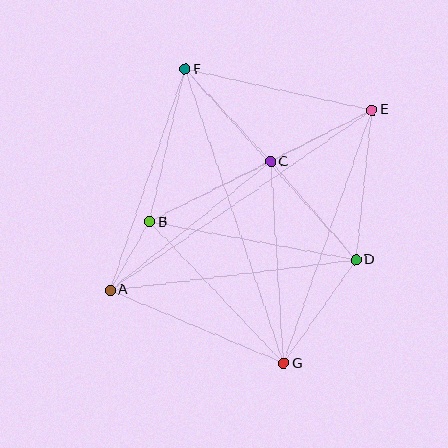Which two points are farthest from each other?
Points A and E are farthest from each other.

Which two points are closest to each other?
Points A and B are closest to each other.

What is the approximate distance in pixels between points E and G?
The distance between E and G is approximately 269 pixels.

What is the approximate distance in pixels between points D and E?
The distance between D and E is approximately 151 pixels.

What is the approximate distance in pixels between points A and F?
The distance between A and F is approximately 233 pixels.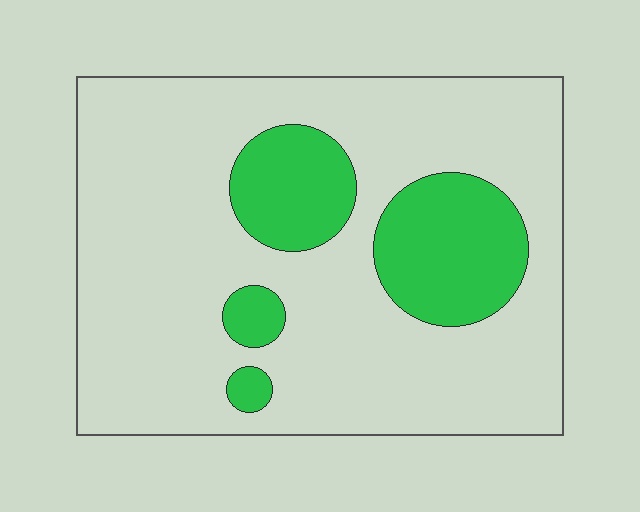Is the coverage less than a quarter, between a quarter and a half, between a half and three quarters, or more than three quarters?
Less than a quarter.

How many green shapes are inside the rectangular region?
4.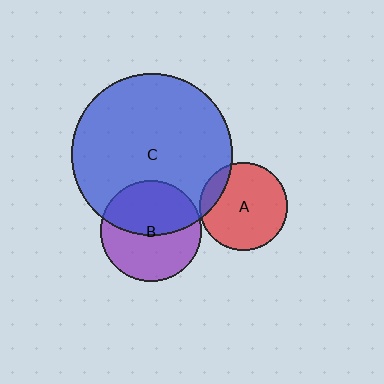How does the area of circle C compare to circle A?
Approximately 3.4 times.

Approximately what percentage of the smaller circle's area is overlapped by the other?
Approximately 15%.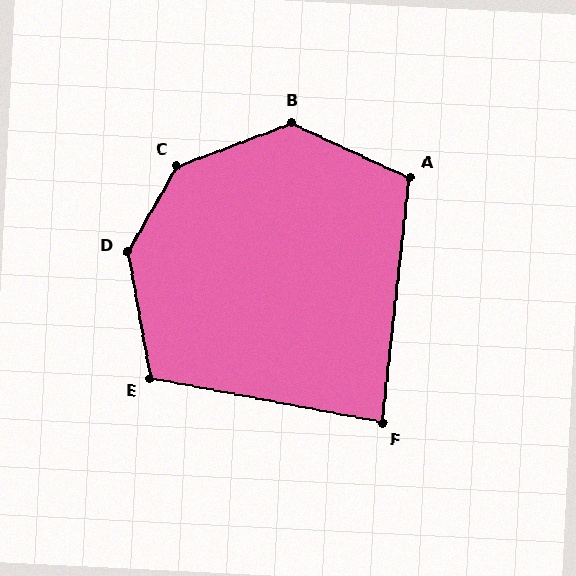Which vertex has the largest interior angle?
C, at approximately 141 degrees.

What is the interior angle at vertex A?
Approximately 108 degrees (obtuse).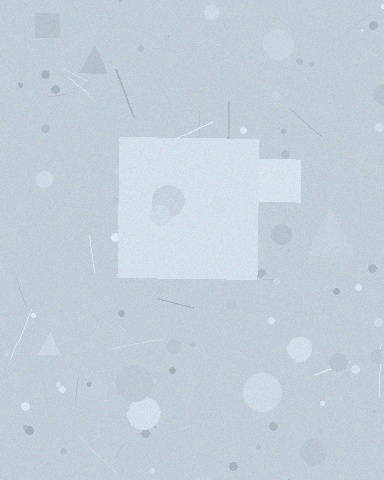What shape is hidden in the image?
A square is hidden in the image.